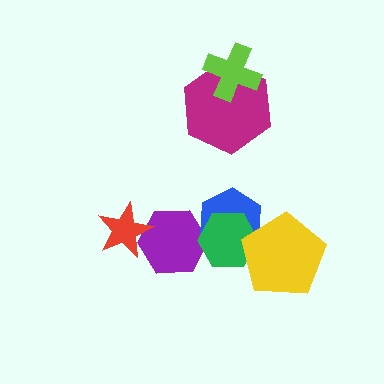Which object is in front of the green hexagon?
The yellow pentagon is in front of the green hexagon.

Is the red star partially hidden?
No, no other shape covers it.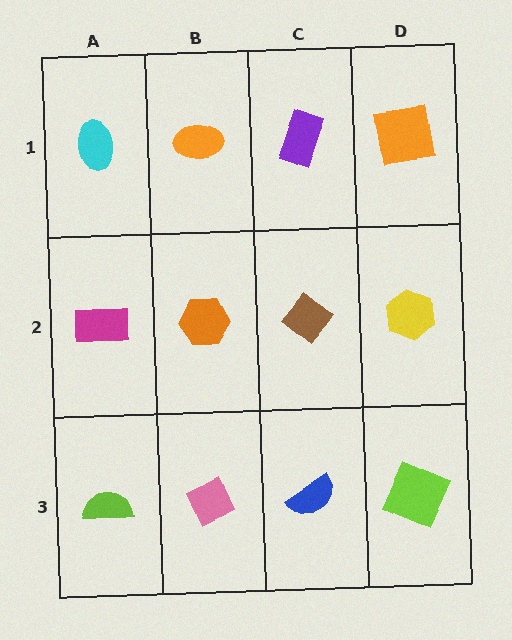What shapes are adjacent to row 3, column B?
An orange hexagon (row 2, column B), a lime semicircle (row 3, column A), a blue semicircle (row 3, column C).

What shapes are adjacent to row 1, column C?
A brown diamond (row 2, column C), an orange ellipse (row 1, column B), an orange square (row 1, column D).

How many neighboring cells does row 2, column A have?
3.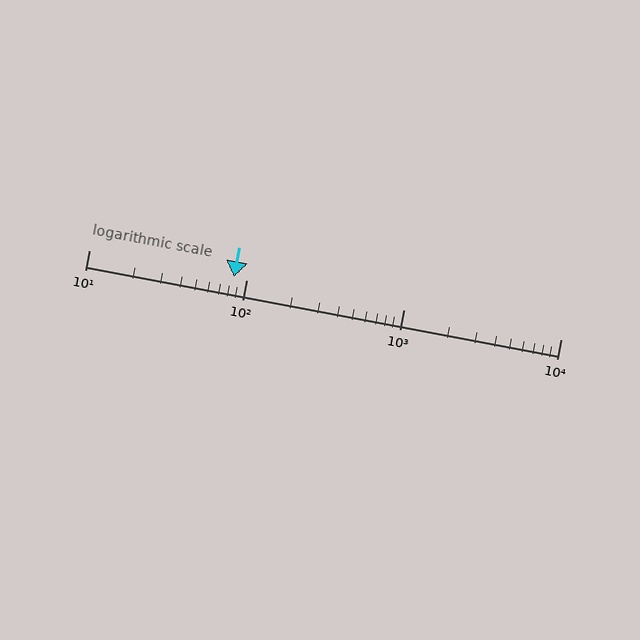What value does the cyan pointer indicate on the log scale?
The pointer indicates approximately 84.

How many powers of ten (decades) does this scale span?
The scale spans 3 decades, from 10 to 10000.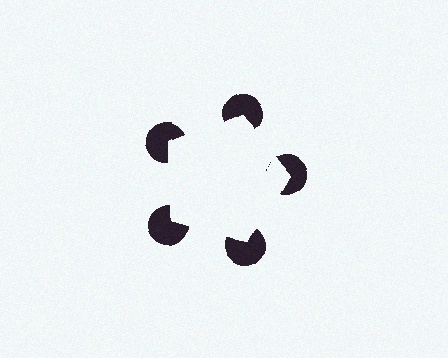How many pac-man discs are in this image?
There are 5 — one at each vertex of the illusory pentagon.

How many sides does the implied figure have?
5 sides.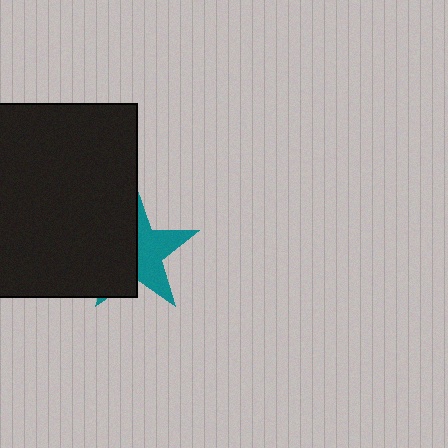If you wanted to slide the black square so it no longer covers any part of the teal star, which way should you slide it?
Slide it left — that is the most direct way to separate the two shapes.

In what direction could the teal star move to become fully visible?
The teal star could move right. That would shift it out from behind the black square entirely.